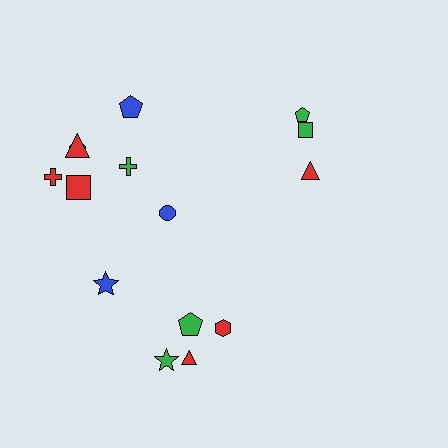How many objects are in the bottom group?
There are 5 objects.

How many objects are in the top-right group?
There are 3 objects.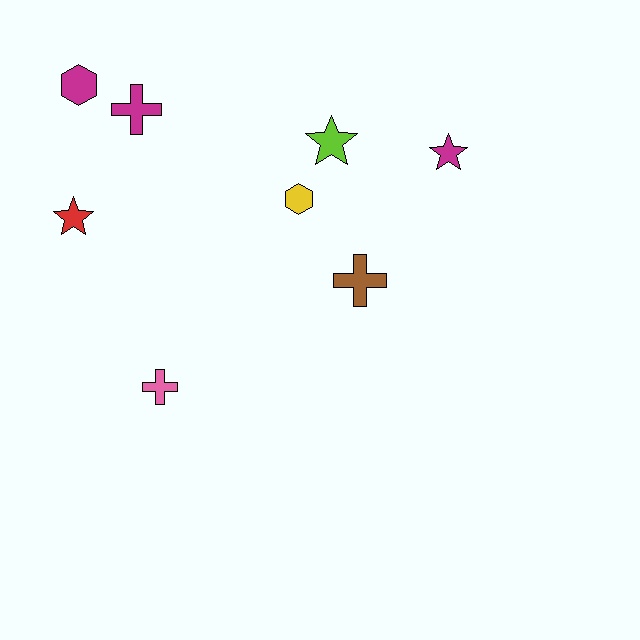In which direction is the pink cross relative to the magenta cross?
The pink cross is below the magenta cross.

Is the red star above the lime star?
No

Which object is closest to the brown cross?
The yellow hexagon is closest to the brown cross.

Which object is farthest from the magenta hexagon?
The magenta star is farthest from the magenta hexagon.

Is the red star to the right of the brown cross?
No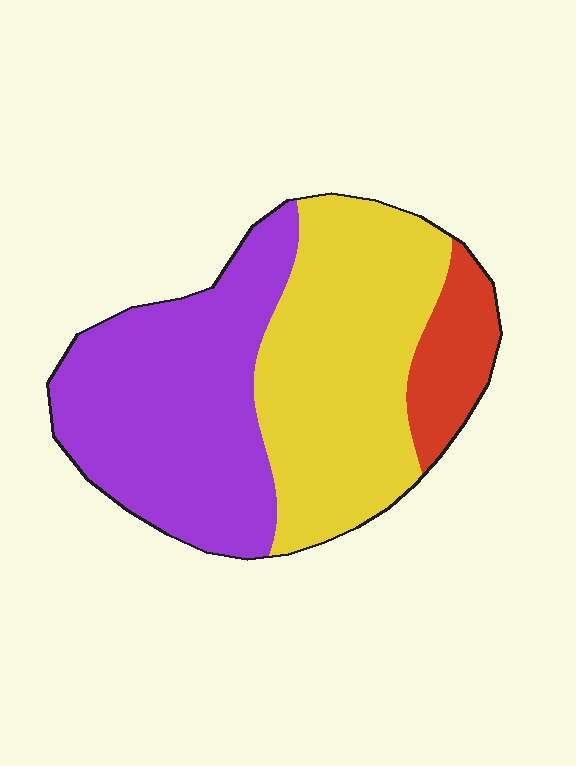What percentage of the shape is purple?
Purple covers roughly 45% of the shape.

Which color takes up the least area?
Red, at roughly 10%.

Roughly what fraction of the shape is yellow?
Yellow takes up about two fifths (2/5) of the shape.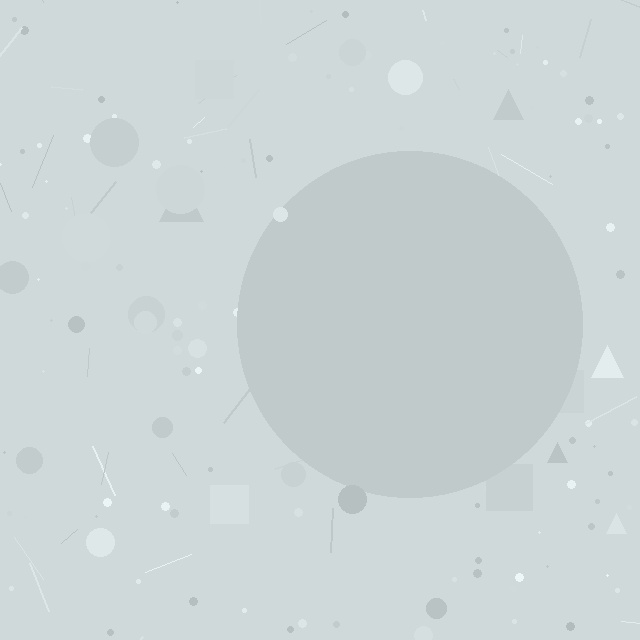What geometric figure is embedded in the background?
A circle is embedded in the background.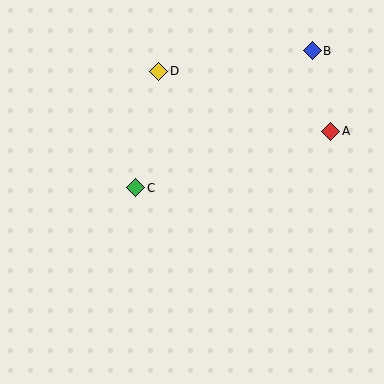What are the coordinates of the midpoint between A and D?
The midpoint between A and D is at (245, 101).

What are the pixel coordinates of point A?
Point A is at (331, 131).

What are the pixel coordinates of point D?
Point D is at (159, 71).